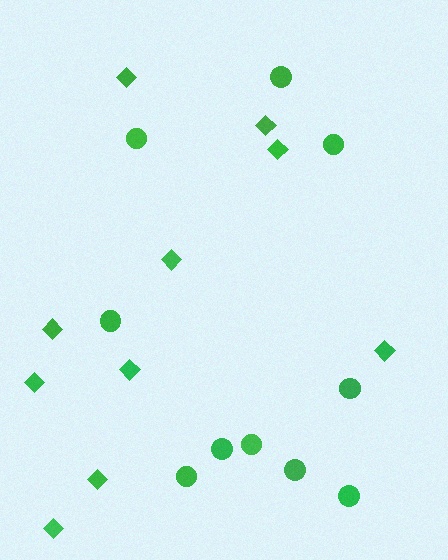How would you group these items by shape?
There are 2 groups: one group of diamonds (10) and one group of circles (10).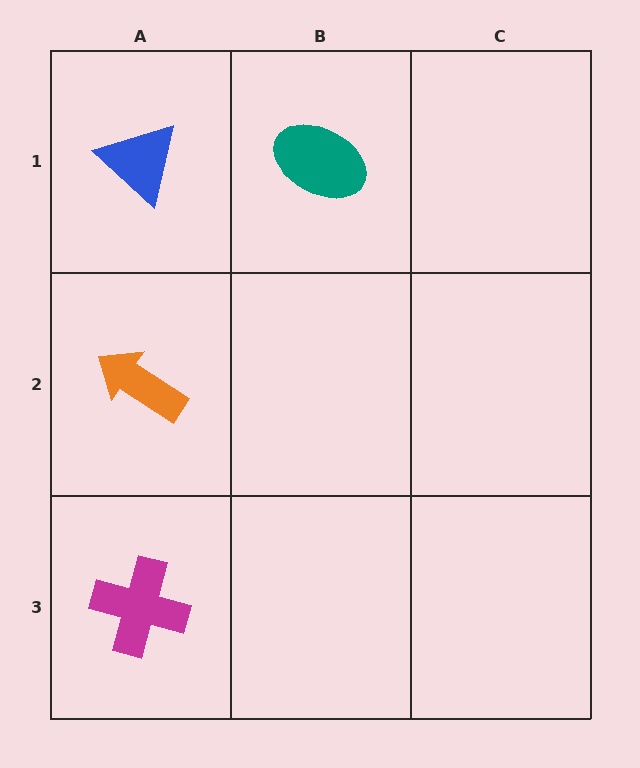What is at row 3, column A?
A magenta cross.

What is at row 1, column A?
A blue triangle.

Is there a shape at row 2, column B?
No, that cell is empty.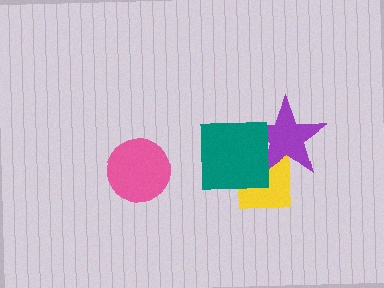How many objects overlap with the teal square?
2 objects overlap with the teal square.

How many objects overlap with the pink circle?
0 objects overlap with the pink circle.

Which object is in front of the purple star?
The teal square is in front of the purple star.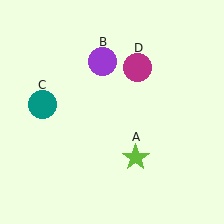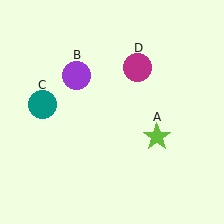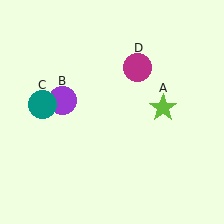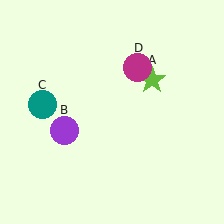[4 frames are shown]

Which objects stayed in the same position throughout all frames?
Teal circle (object C) and magenta circle (object D) remained stationary.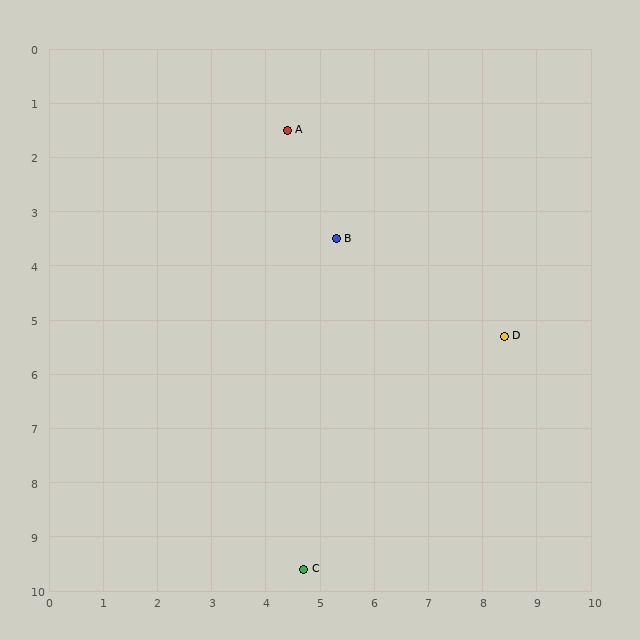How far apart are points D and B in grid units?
Points D and B are about 3.6 grid units apart.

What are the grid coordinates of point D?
Point D is at approximately (8.4, 5.3).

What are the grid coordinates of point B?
Point B is at approximately (5.3, 3.5).